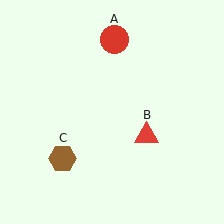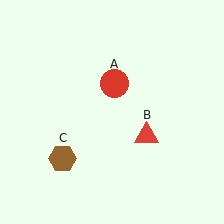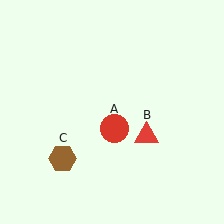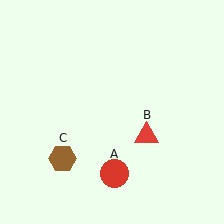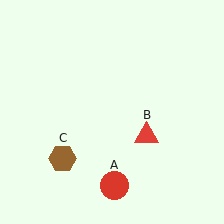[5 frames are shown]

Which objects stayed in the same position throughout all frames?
Red triangle (object B) and brown hexagon (object C) remained stationary.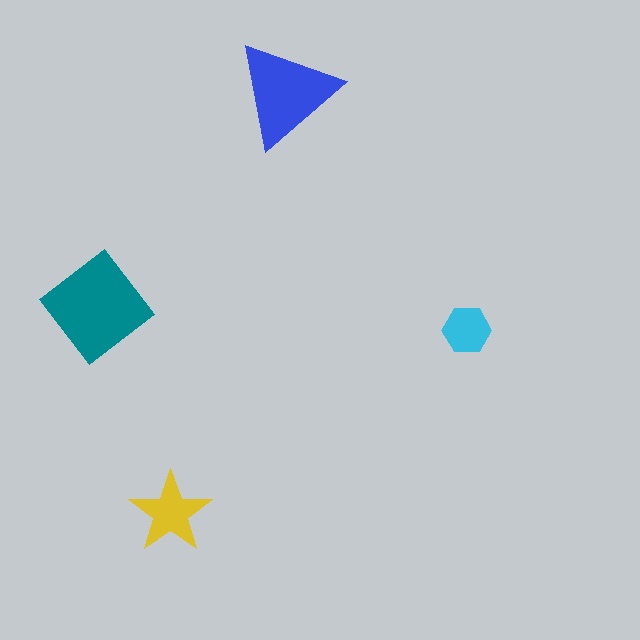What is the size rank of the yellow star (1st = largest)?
3rd.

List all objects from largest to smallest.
The teal diamond, the blue triangle, the yellow star, the cyan hexagon.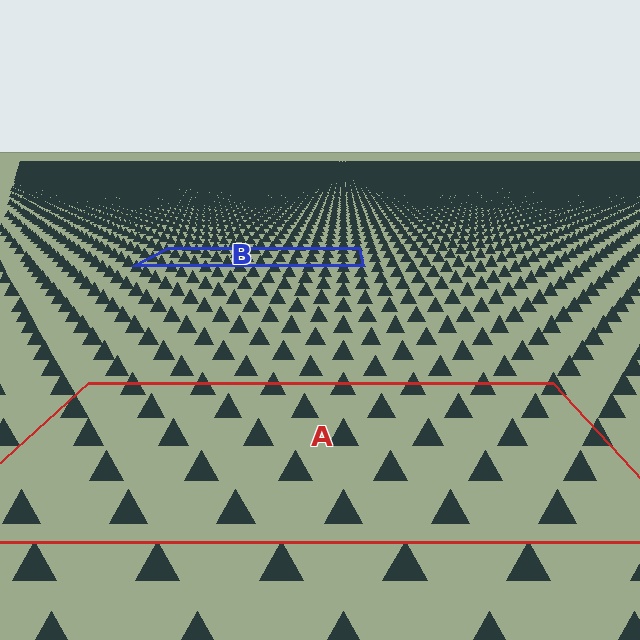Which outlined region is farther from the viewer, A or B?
Region B is farther from the viewer — the texture elements inside it appear smaller and more densely packed.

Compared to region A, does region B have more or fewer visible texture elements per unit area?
Region B has more texture elements per unit area — they are packed more densely because it is farther away.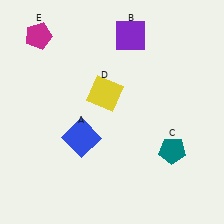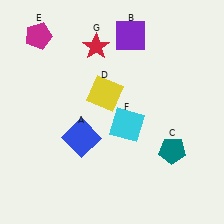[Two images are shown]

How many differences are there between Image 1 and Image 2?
There are 2 differences between the two images.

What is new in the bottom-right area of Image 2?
A cyan square (F) was added in the bottom-right area of Image 2.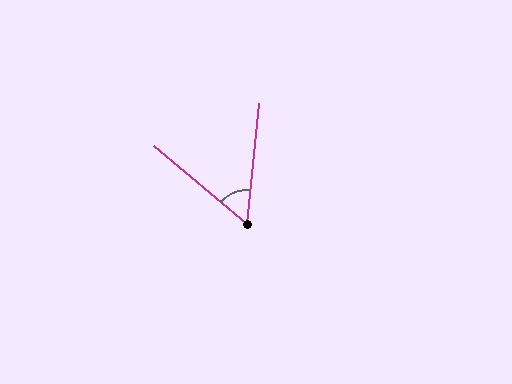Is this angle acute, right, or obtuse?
It is acute.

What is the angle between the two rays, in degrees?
Approximately 56 degrees.